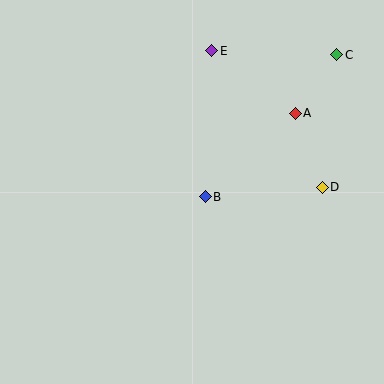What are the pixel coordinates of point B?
Point B is at (205, 197).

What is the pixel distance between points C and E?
The distance between C and E is 125 pixels.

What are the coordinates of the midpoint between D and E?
The midpoint between D and E is at (267, 119).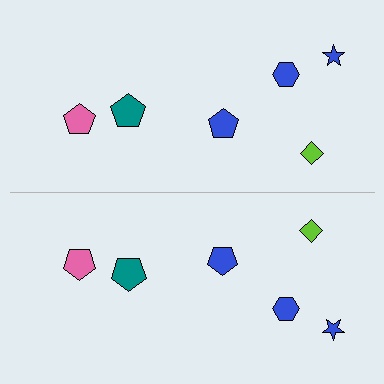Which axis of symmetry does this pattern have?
The pattern has a horizontal axis of symmetry running through the center of the image.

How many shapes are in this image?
There are 12 shapes in this image.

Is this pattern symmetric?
Yes, this pattern has bilateral (reflection) symmetry.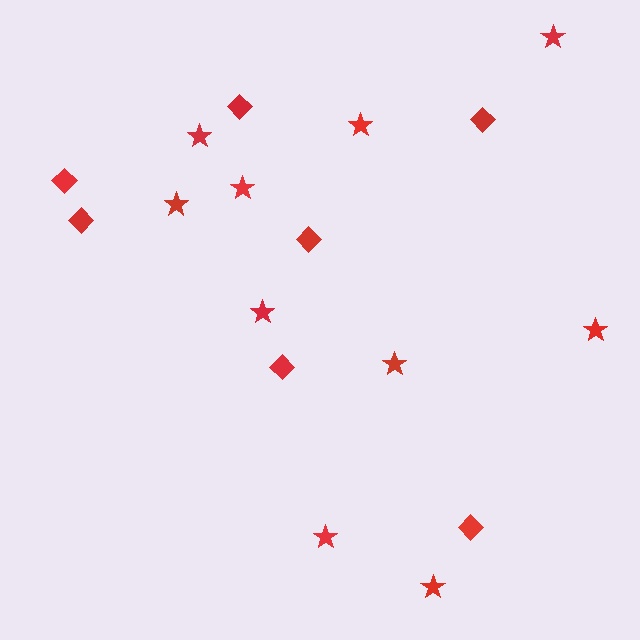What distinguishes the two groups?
There are 2 groups: one group of diamonds (7) and one group of stars (10).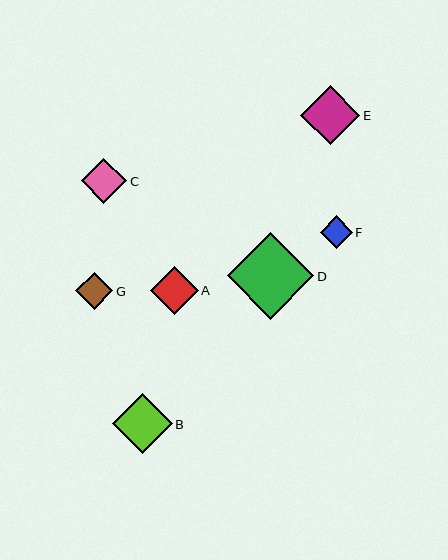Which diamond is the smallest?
Diamond F is the smallest with a size of approximately 32 pixels.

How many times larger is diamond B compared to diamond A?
Diamond B is approximately 1.2 times the size of diamond A.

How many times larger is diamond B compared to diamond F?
Diamond B is approximately 1.9 times the size of diamond F.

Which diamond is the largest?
Diamond D is the largest with a size of approximately 87 pixels.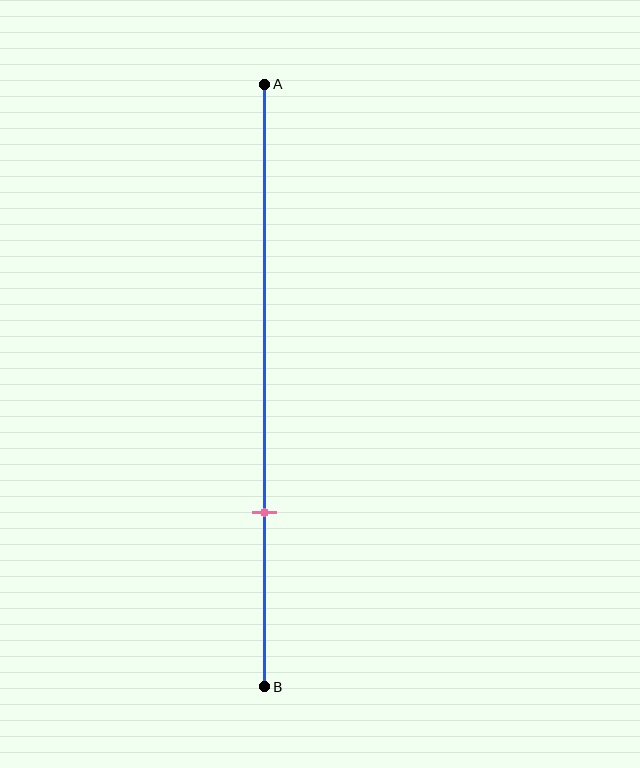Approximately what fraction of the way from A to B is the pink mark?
The pink mark is approximately 70% of the way from A to B.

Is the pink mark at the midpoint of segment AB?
No, the mark is at about 70% from A, not at the 50% midpoint.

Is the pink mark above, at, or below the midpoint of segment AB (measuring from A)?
The pink mark is below the midpoint of segment AB.